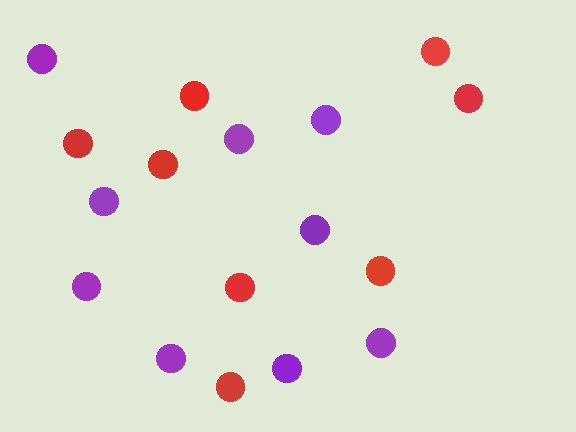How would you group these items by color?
There are 2 groups: one group of purple circles (9) and one group of red circles (8).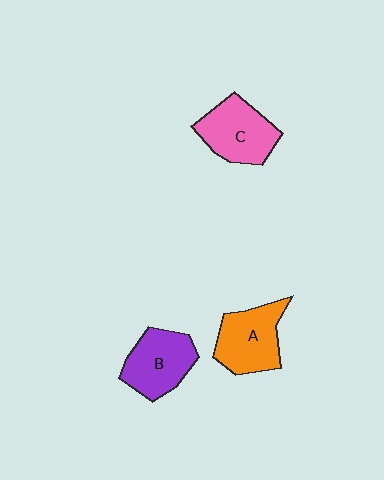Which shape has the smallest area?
Shape B (purple).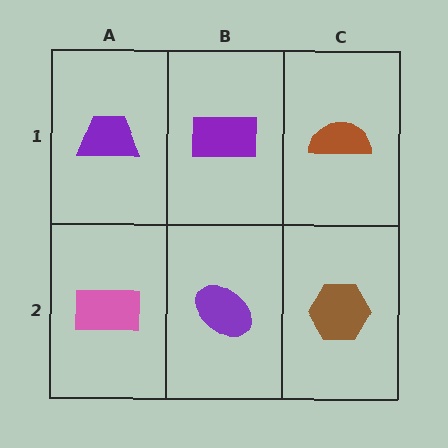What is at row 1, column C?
A brown semicircle.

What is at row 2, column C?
A brown hexagon.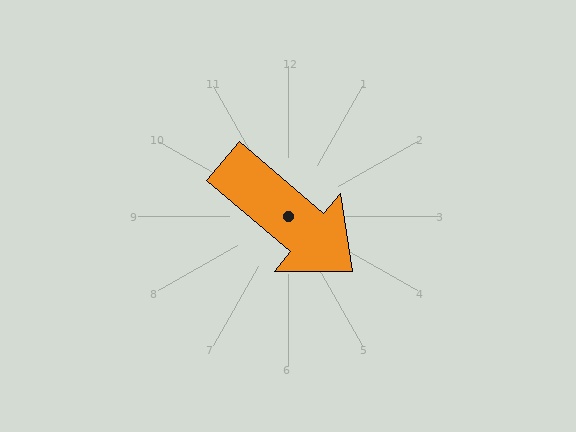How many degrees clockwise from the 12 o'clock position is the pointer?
Approximately 130 degrees.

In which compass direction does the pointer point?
Southeast.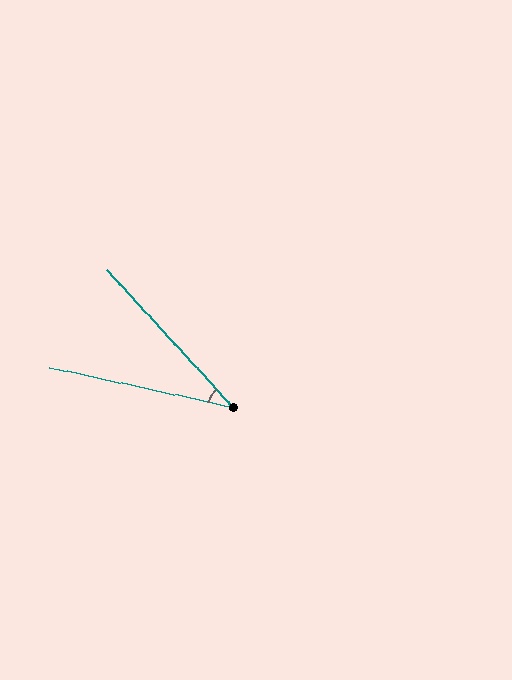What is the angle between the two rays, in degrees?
Approximately 35 degrees.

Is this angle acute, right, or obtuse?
It is acute.